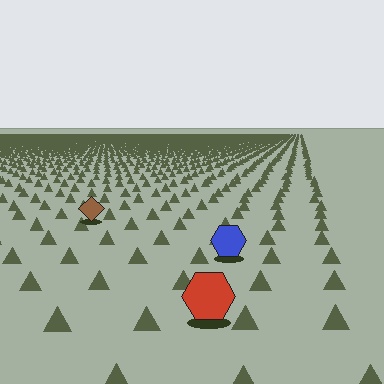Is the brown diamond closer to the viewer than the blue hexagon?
No. The blue hexagon is closer — you can tell from the texture gradient: the ground texture is coarser near it.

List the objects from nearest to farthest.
From nearest to farthest: the red hexagon, the blue hexagon, the brown diamond.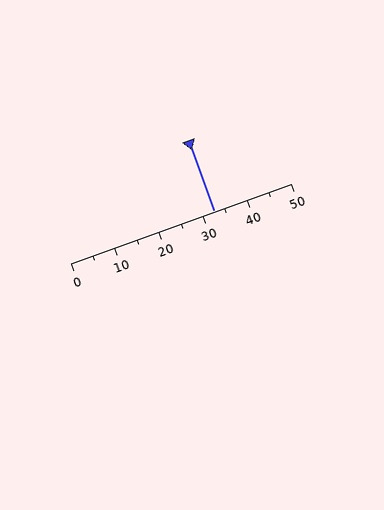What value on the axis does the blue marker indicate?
The marker indicates approximately 32.5.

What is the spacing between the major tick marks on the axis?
The major ticks are spaced 10 apart.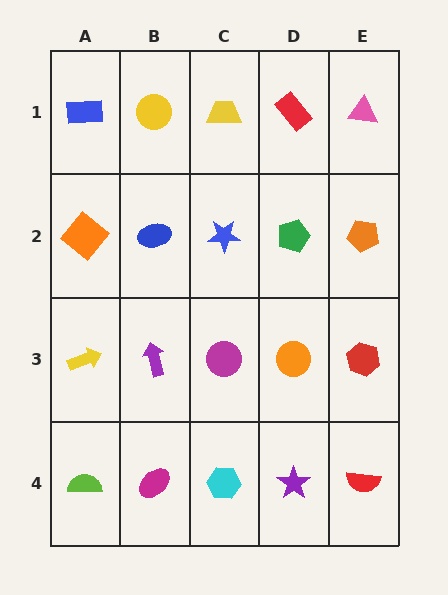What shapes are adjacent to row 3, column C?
A blue star (row 2, column C), a cyan hexagon (row 4, column C), a purple arrow (row 3, column B), an orange circle (row 3, column D).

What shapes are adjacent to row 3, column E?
An orange pentagon (row 2, column E), a red semicircle (row 4, column E), an orange circle (row 3, column D).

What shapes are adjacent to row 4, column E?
A red hexagon (row 3, column E), a purple star (row 4, column D).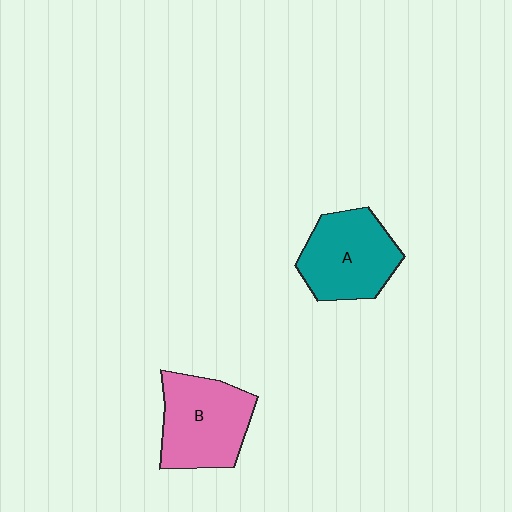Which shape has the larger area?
Shape B (pink).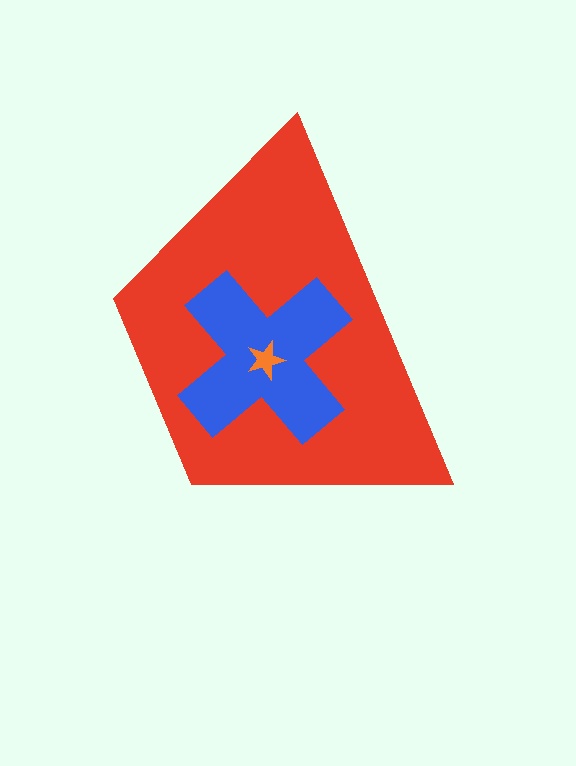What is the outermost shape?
The red trapezoid.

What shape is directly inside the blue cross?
The orange star.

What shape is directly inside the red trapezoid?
The blue cross.